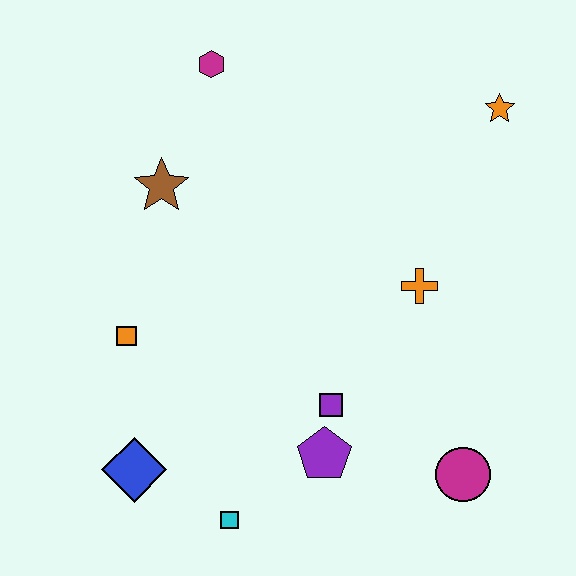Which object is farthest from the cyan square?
The orange star is farthest from the cyan square.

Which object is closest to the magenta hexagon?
The brown star is closest to the magenta hexagon.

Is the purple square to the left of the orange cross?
Yes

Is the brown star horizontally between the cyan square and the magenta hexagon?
No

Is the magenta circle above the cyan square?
Yes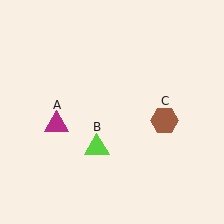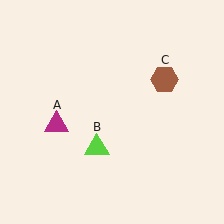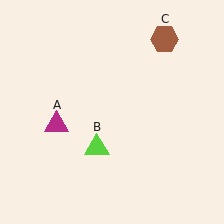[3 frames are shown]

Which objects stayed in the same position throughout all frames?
Magenta triangle (object A) and lime triangle (object B) remained stationary.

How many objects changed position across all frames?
1 object changed position: brown hexagon (object C).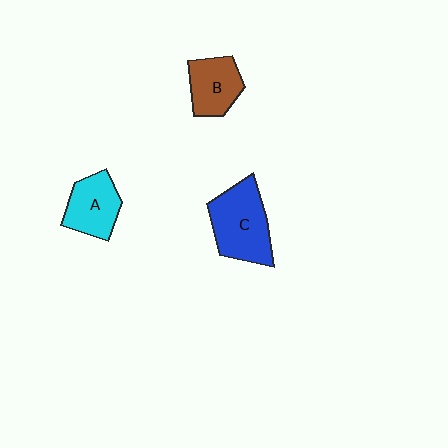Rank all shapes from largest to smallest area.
From largest to smallest: C (blue), A (cyan), B (brown).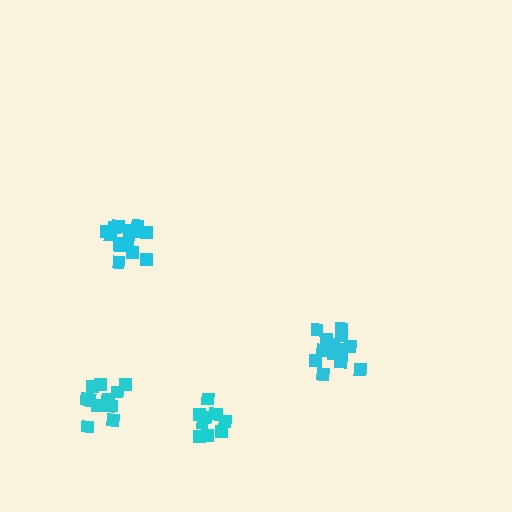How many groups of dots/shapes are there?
There are 4 groups.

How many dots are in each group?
Group 1: 10 dots, Group 2: 16 dots, Group 3: 14 dots, Group 4: 13 dots (53 total).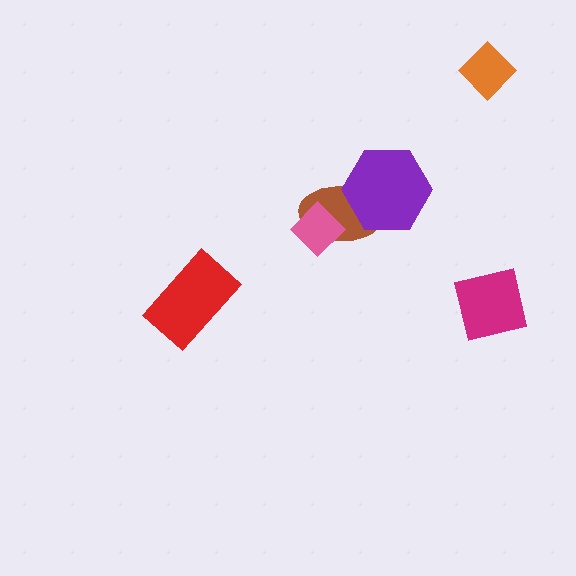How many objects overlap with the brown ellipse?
2 objects overlap with the brown ellipse.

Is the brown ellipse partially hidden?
Yes, it is partially covered by another shape.